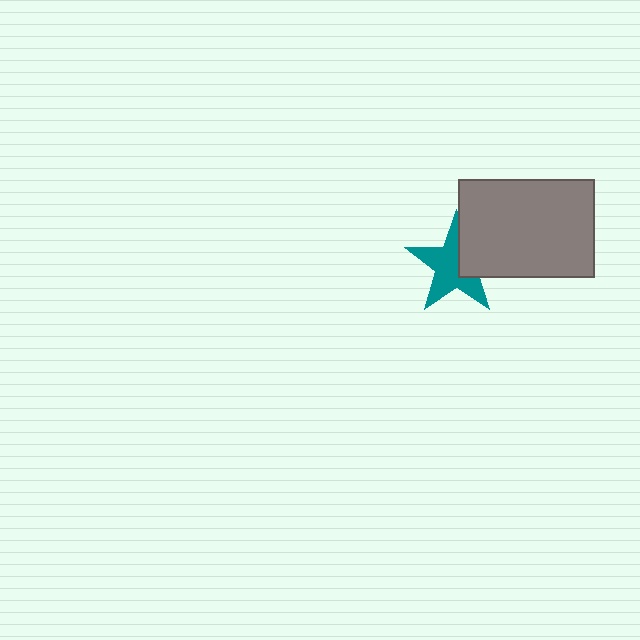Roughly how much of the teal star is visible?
Most of it is visible (roughly 67%).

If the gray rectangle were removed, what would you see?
You would see the complete teal star.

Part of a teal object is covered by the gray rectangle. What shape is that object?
It is a star.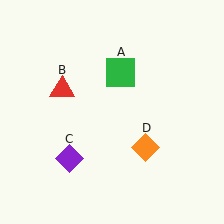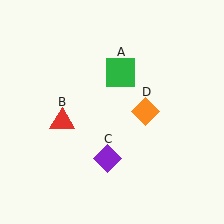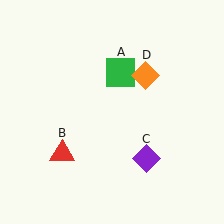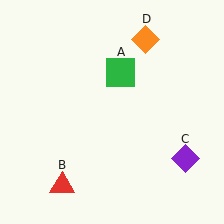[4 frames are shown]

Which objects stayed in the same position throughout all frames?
Green square (object A) remained stationary.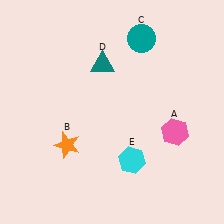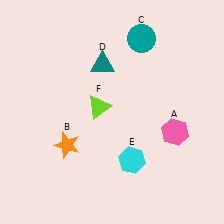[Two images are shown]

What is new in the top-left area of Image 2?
A lime triangle (F) was added in the top-left area of Image 2.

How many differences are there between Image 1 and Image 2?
There is 1 difference between the two images.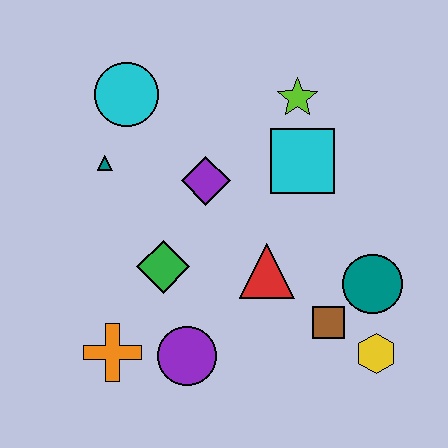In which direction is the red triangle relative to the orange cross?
The red triangle is to the right of the orange cross.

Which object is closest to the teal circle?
The brown square is closest to the teal circle.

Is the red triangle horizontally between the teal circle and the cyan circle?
Yes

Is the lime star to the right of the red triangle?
Yes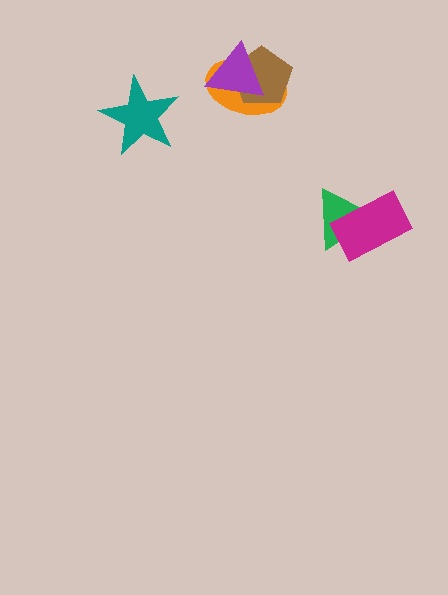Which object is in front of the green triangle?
The magenta rectangle is in front of the green triangle.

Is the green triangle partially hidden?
Yes, it is partially covered by another shape.